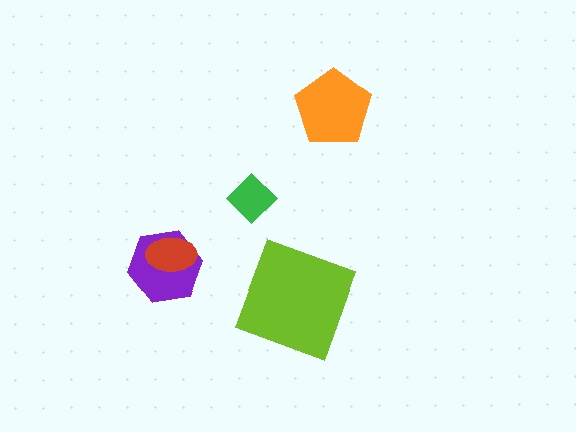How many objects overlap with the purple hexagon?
1 object overlaps with the purple hexagon.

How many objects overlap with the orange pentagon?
0 objects overlap with the orange pentagon.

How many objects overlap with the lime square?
0 objects overlap with the lime square.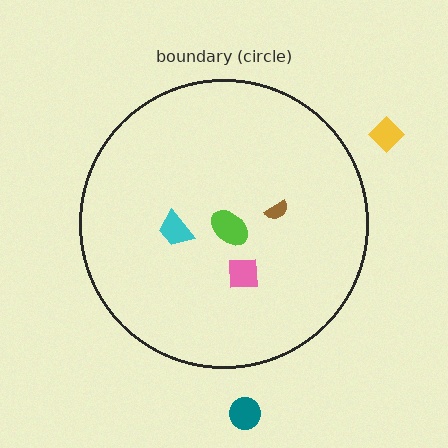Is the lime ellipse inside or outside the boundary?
Inside.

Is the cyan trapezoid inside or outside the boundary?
Inside.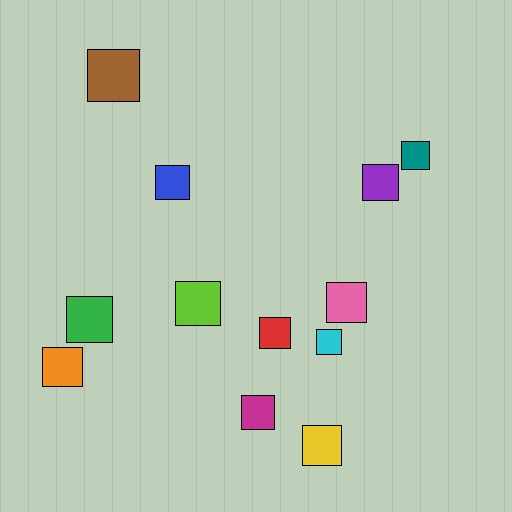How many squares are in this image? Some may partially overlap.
There are 12 squares.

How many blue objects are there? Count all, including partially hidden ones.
There is 1 blue object.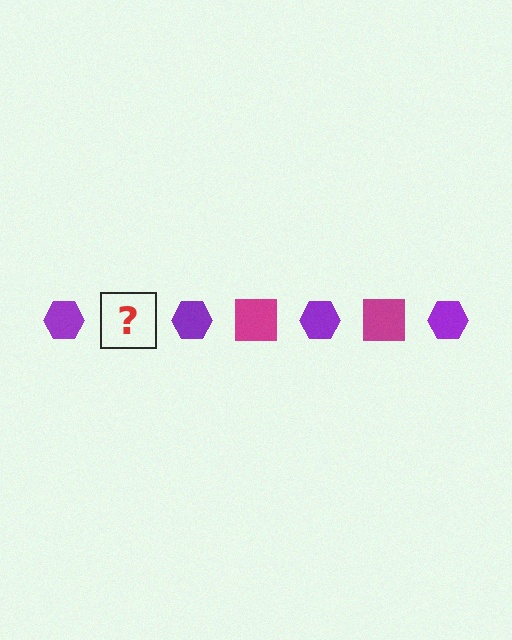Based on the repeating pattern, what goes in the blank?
The blank should be a magenta square.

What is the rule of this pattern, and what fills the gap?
The rule is that the pattern alternates between purple hexagon and magenta square. The gap should be filled with a magenta square.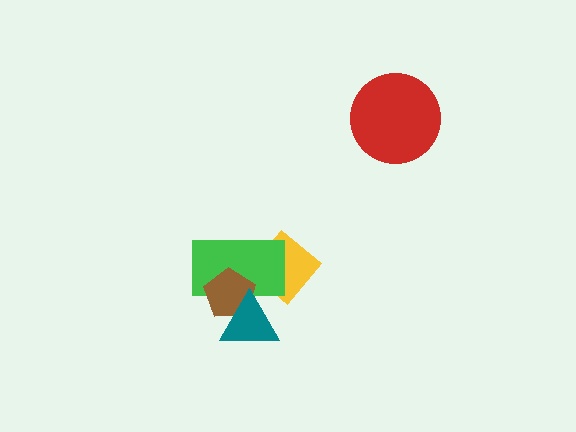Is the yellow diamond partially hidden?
Yes, it is partially covered by another shape.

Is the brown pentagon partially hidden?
Yes, it is partially covered by another shape.